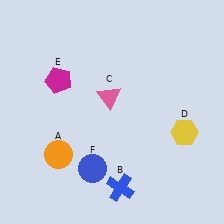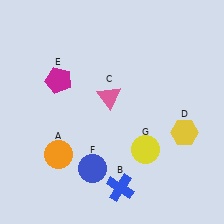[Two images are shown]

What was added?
A yellow circle (G) was added in Image 2.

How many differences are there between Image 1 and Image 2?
There is 1 difference between the two images.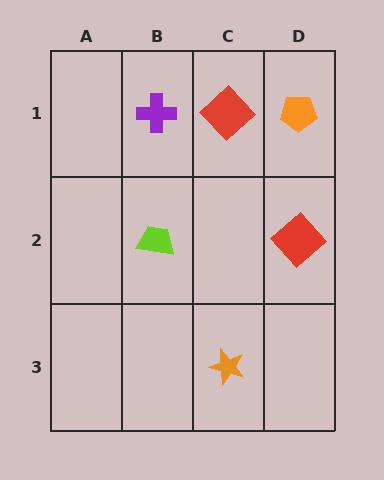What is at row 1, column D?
An orange pentagon.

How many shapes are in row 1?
3 shapes.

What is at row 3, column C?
An orange star.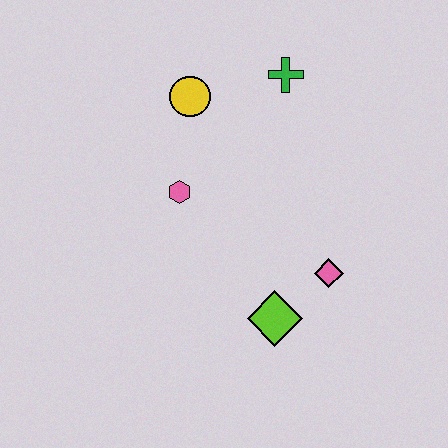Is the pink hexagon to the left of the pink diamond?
Yes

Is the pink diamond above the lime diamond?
Yes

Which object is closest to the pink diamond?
The lime diamond is closest to the pink diamond.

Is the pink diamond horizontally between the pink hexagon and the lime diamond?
No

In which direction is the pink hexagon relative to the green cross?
The pink hexagon is below the green cross.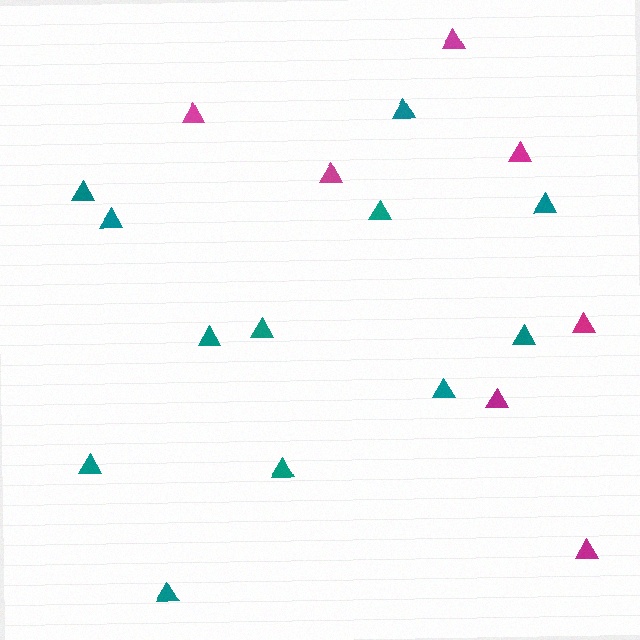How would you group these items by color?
There are 2 groups: one group of teal triangles (12) and one group of magenta triangles (7).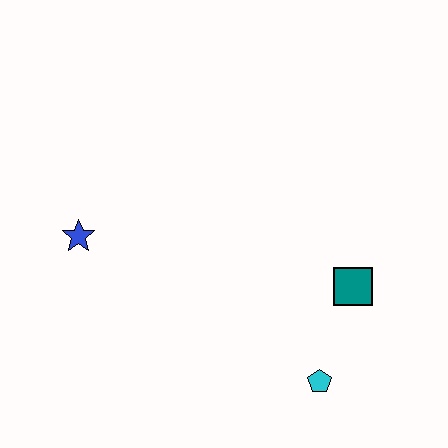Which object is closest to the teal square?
The cyan pentagon is closest to the teal square.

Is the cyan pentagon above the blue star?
No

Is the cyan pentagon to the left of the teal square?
Yes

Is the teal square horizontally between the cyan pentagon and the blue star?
No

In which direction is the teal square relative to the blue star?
The teal square is to the right of the blue star.